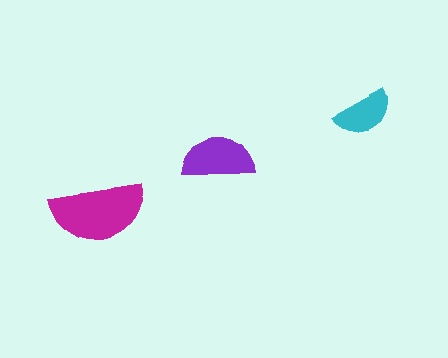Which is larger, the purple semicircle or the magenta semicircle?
The magenta one.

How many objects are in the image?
There are 3 objects in the image.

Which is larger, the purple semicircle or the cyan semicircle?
The purple one.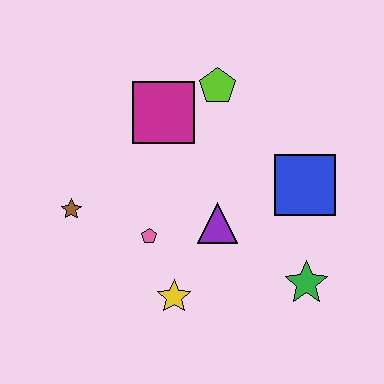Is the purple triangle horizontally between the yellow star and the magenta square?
No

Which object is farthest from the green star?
The brown star is farthest from the green star.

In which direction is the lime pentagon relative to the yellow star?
The lime pentagon is above the yellow star.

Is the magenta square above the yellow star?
Yes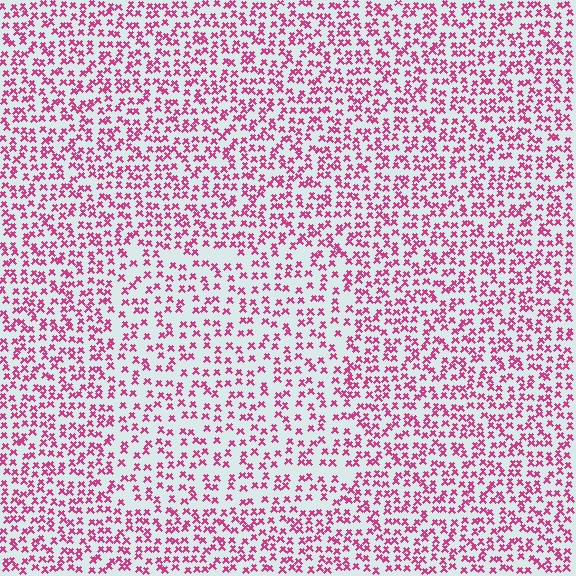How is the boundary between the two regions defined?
The boundary is defined by a change in element density (approximately 1.5x ratio). All elements are the same color, size, and shape.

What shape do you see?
I see a rectangle.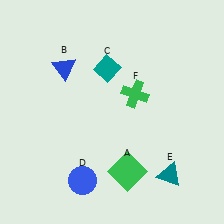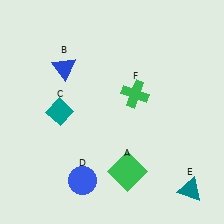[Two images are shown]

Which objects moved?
The objects that moved are: the teal diamond (C), the teal triangle (E).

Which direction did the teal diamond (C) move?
The teal diamond (C) moved left.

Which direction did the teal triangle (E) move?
The teal triangle (E) moved right.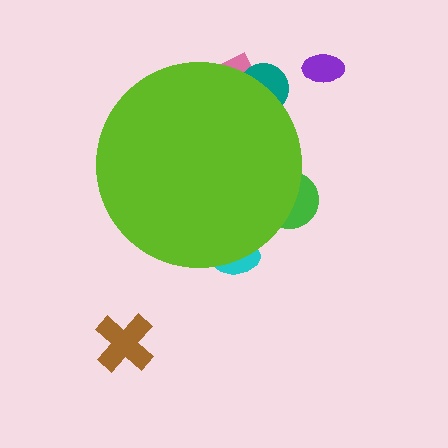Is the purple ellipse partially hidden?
No, the purple ellipse is fully visible.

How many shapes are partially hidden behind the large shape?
4 shapes are partially hidden.